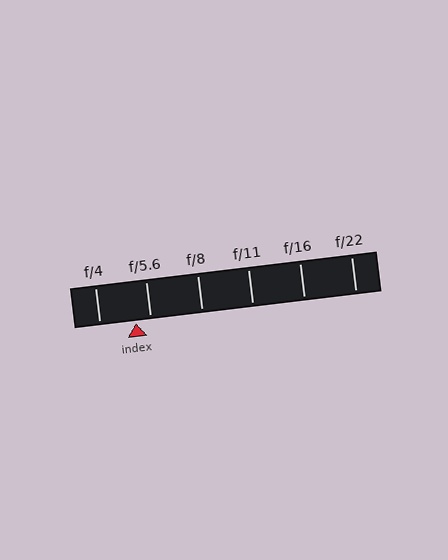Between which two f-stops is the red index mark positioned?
The index mark is between f/4 and f/5.6.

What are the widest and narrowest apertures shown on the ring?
The widest aperture shown is f/4 and the narrowest is f/22.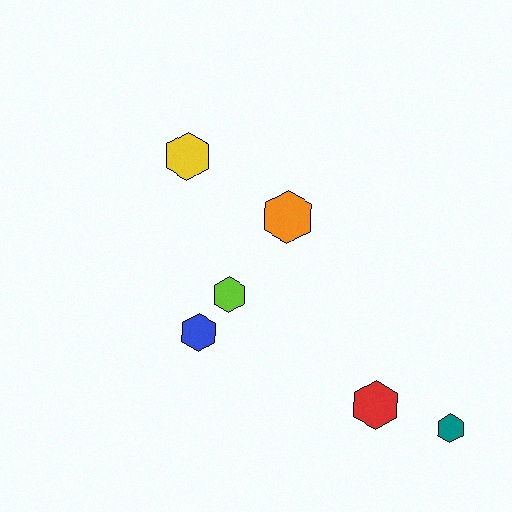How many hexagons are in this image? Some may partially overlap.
There are 6 hexagons.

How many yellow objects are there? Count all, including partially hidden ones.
There is 1 yellow object.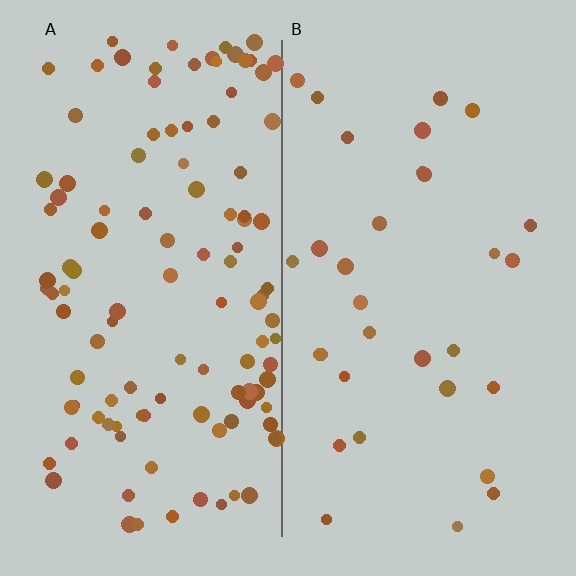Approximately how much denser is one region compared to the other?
Approximately 3.6× — region A over region B.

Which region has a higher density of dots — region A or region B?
A (the left).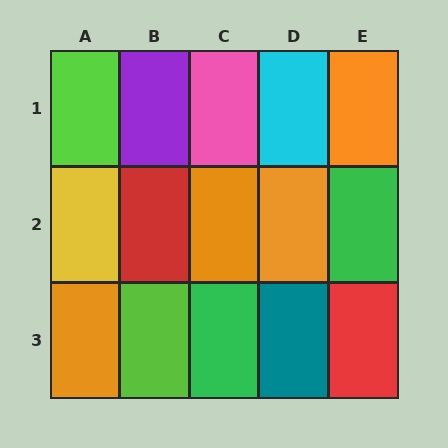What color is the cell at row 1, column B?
Purple.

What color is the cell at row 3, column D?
Teal.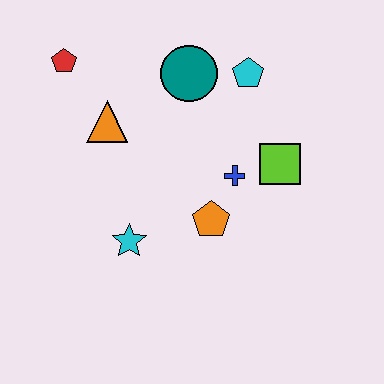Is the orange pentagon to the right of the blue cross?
No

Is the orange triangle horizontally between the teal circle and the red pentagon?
Yes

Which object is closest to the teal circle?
The cyan pentagon is closest to the teal circle.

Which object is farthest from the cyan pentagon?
The cyan star is farthest from the cyan pentagon.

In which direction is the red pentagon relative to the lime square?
The red pentagon is to the left of the lime square.